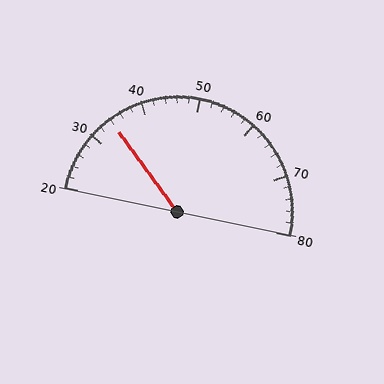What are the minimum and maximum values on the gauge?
The gauge ranges from 20 to 80.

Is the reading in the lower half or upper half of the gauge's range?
The reading is in the lower half of the range (20 to 80).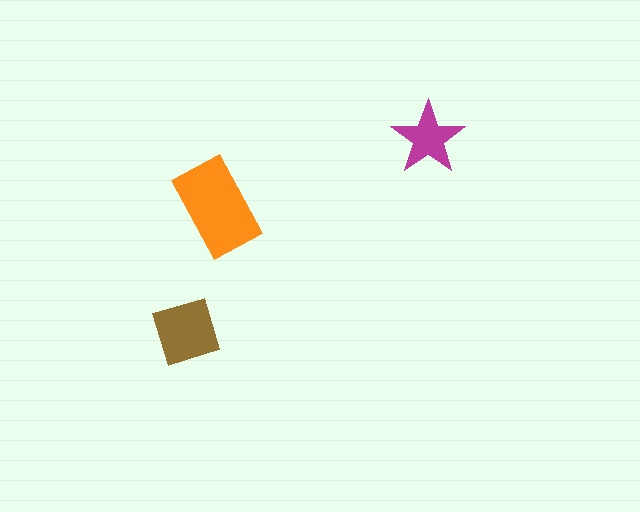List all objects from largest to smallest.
The orange rectangle, the brown diamond, the magenta star.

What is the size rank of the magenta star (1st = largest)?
3rd.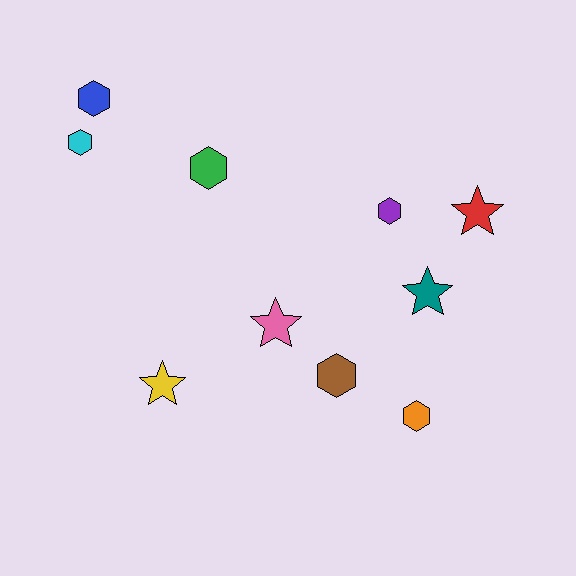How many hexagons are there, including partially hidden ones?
There are 6 hexagons.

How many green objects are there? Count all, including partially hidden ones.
There is 1 green object.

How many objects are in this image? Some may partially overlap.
There are 10 objects.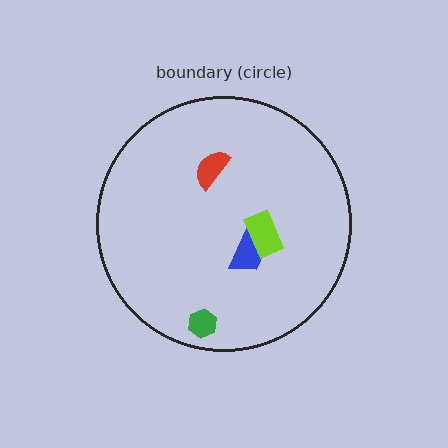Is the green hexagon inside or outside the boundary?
Inside.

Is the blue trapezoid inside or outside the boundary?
Inside.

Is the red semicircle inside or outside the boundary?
Inside.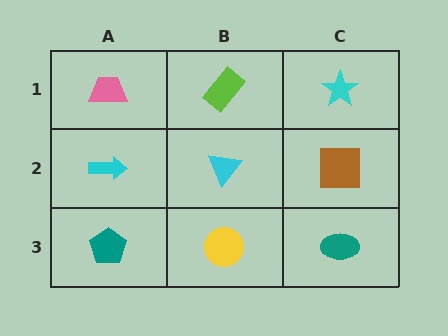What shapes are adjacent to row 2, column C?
A cyan star (row 1, column C), a teal ellipse (row 3, column C), a cyan triangle (row 2, column B).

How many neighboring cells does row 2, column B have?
4.